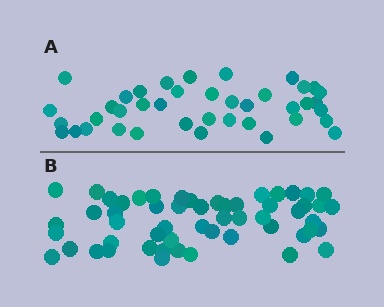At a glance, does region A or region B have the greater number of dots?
Region B (the bottom region) has more dots.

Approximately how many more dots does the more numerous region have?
Region B has approximately 15 more dots than region A.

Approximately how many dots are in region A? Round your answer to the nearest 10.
About 40 dots.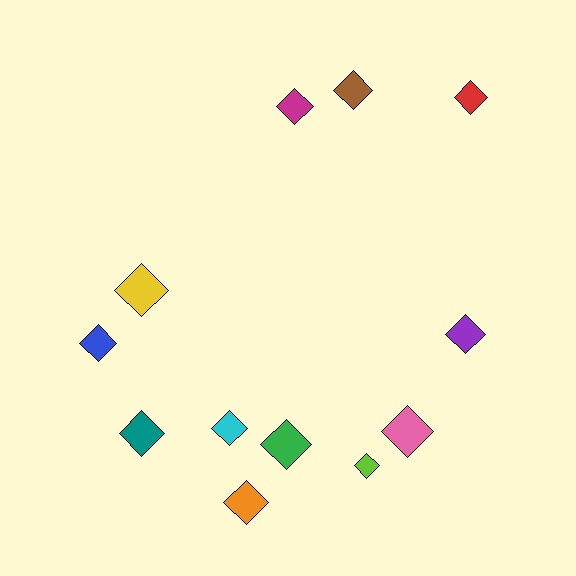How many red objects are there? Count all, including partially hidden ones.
There is 1 red object.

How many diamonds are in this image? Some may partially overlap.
There are 12 diamonds.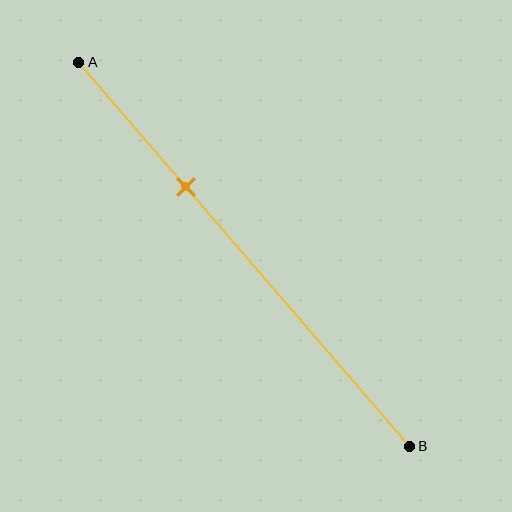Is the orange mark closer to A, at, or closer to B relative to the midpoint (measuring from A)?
The orange mark is closer to point A than the midpoint of segment AB.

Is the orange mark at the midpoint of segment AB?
No, the mark is at about 30% from A, not at the 50% midpoint.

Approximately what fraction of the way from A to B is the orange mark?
The orange mark is approximately 30% of the way from A to B.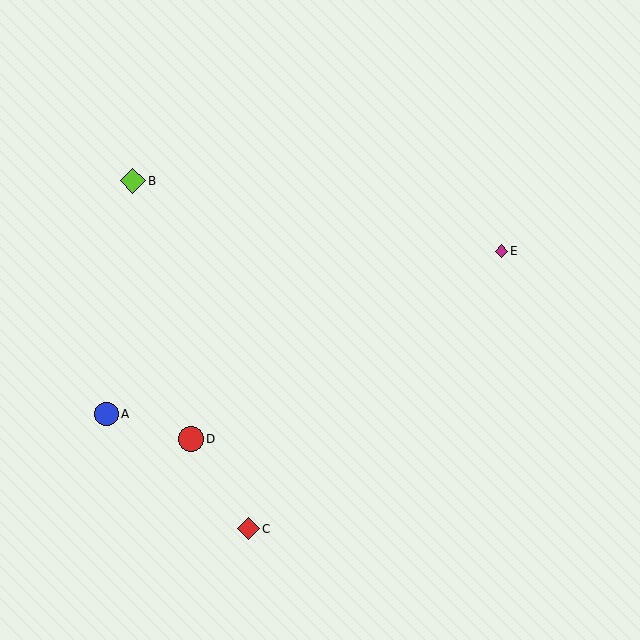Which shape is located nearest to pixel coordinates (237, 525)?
The red diamond (labeled C) at (248, 529) is nearest to that location.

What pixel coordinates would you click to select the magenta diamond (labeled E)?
Click at (501, 251) to select the magenta diamond E.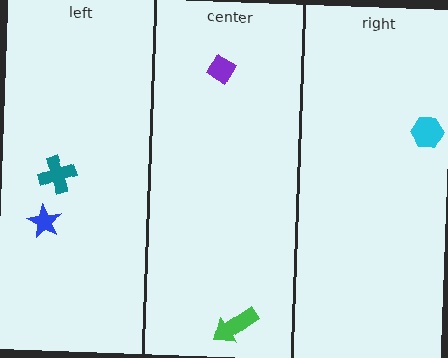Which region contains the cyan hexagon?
The right region.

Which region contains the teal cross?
The left region.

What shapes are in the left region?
The blue star, the teal cross.